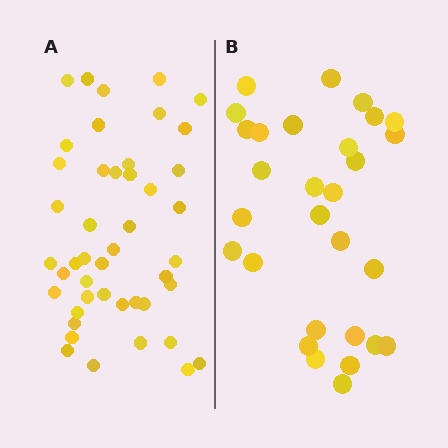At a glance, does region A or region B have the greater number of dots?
Region A (the left region) has more dots.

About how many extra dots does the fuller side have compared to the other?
Region A has approximately 15 more dots than region B.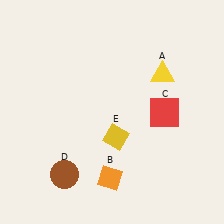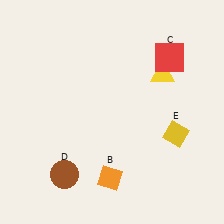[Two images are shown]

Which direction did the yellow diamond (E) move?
The yellow diamond (E) moved right.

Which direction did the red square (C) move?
The red square (C) moved up.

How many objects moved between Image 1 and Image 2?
2 objects moved between the two images.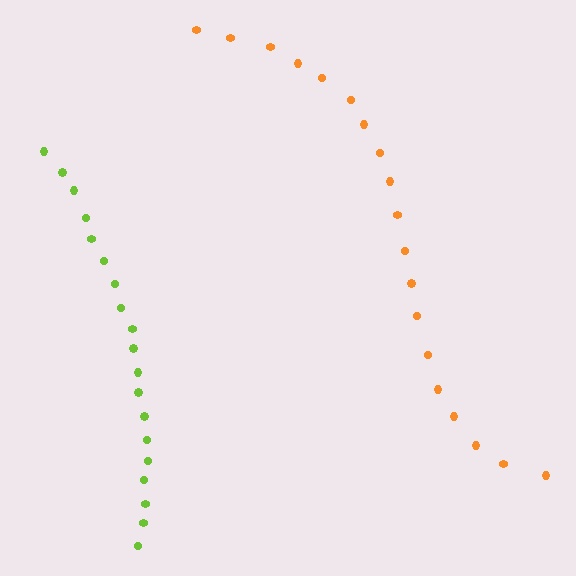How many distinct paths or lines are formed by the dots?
There are 2 distinct paths.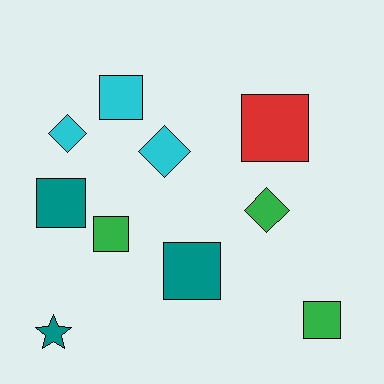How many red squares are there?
There is 1 red square.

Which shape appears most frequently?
Square, with 6 objects.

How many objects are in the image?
There are 10 objects.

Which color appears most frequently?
Teal, with 3 objects.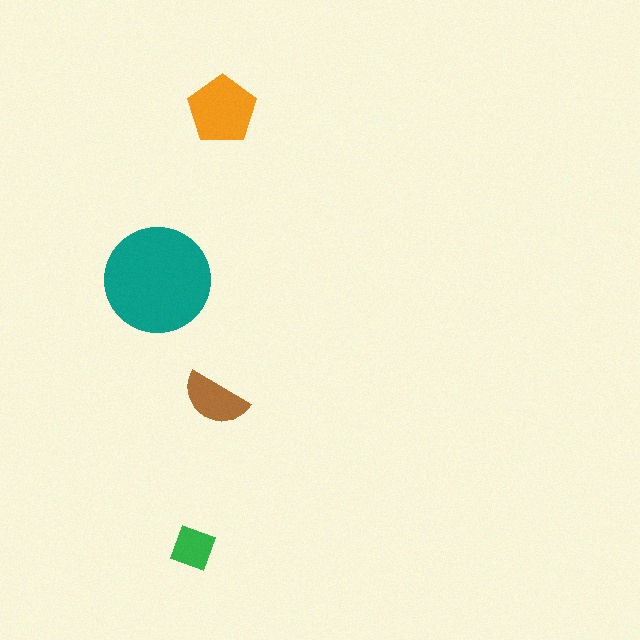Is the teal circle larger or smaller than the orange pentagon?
Larger.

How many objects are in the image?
There are 4 objects in the image.